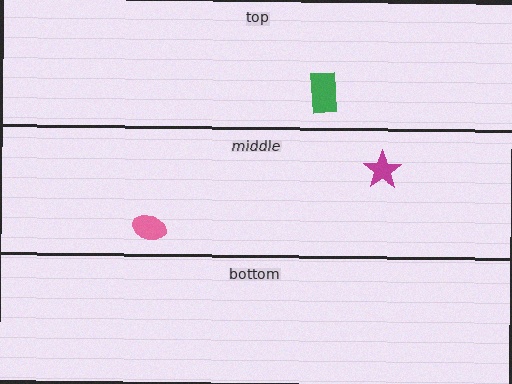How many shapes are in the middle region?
2.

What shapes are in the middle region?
The pink ellipse, the magenta star.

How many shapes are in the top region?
1.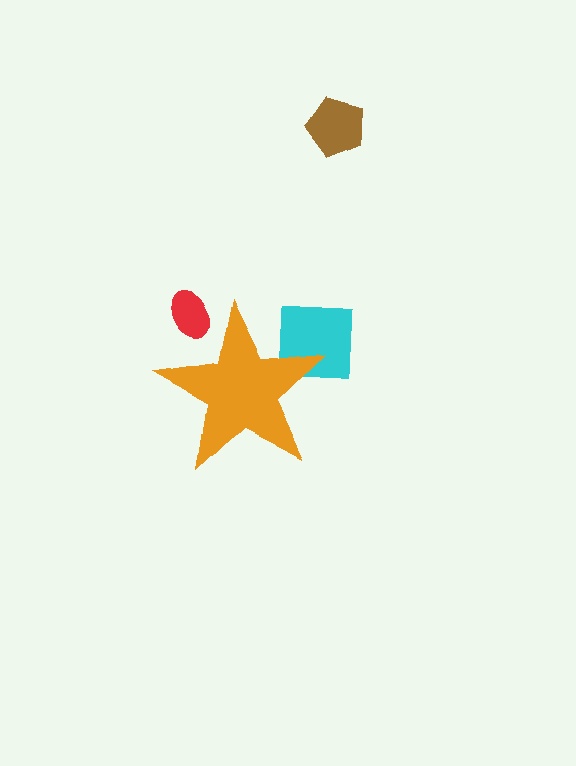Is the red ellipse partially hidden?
Yes, the red ellipse is partially hidden behind the orange star.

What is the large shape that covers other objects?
An orange star.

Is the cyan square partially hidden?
Yes, the cyan square is partially hidden behind the orange star.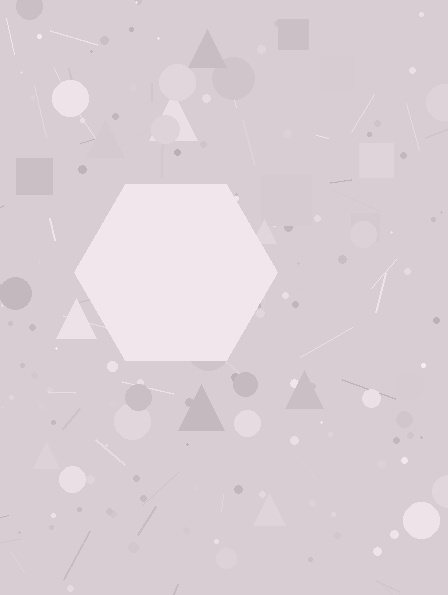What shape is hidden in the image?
A hexagon is hidden in the image.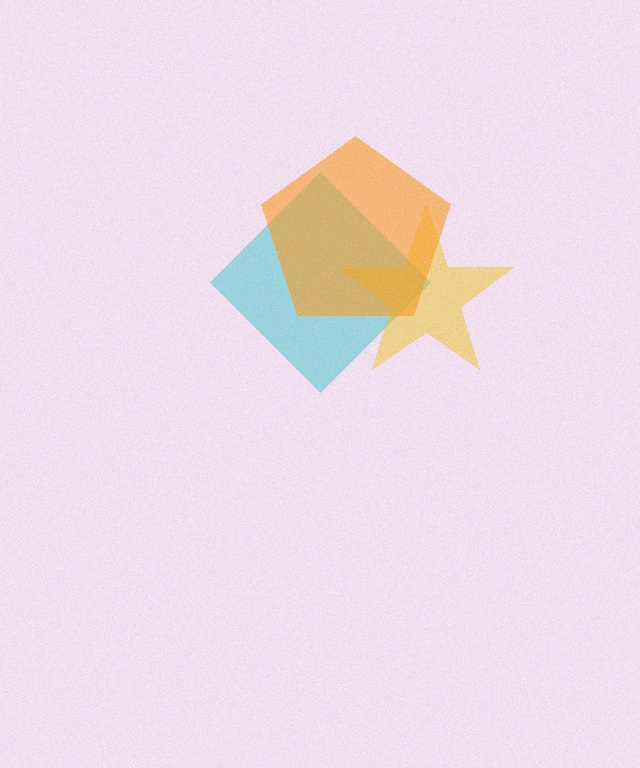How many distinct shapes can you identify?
There are 3 distinct shapes: a cyan diamond, a yellow star, an orange pentagon.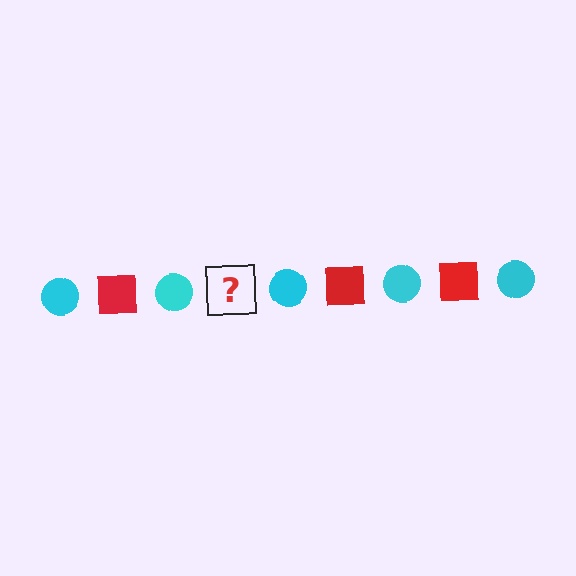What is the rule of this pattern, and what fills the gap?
The rule is that the pattern alternates between cyan circle and red square. The gap should be filled with a red square.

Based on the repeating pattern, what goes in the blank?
The blank should be a red square.